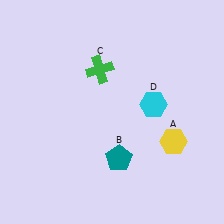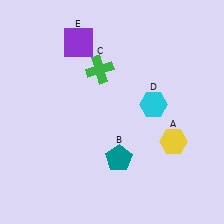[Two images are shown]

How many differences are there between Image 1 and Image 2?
There is 1 difference between the two images.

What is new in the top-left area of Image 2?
A purple square (E) was added in the top-left area of Image 2.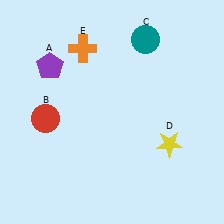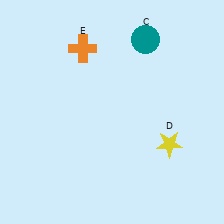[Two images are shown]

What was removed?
The red circle (B), the purple pentagon (A) were removed in Image 2.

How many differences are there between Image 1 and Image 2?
There are 2 differences between the two images.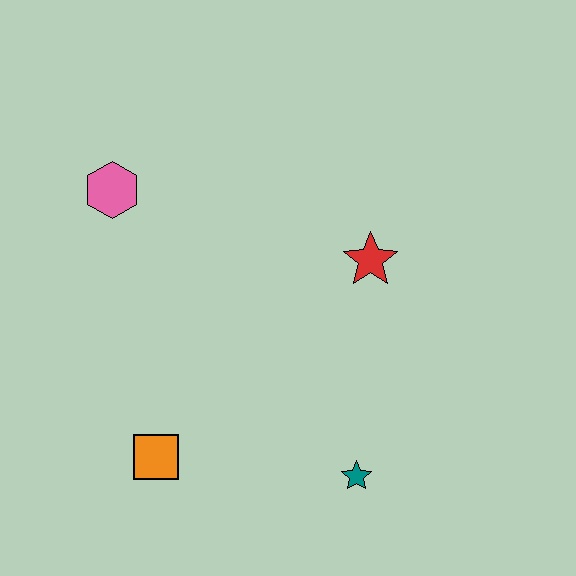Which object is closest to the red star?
The teal star is closest to the red star.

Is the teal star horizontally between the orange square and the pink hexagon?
No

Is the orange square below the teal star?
No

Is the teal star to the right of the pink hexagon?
Yes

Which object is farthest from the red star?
The orange square is farthest from the red star.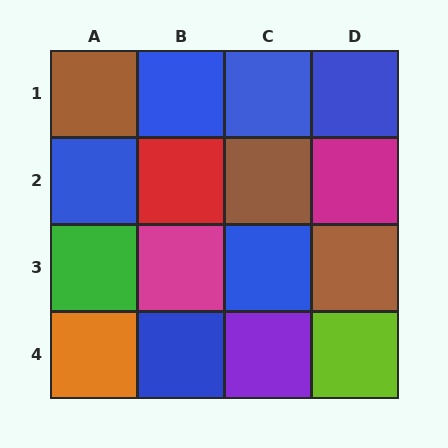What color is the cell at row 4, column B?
Blue.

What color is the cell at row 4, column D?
Lime.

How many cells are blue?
6 cells are blue.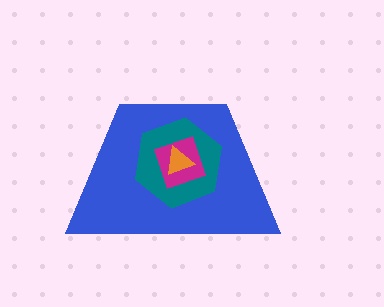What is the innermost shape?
The orange triangle.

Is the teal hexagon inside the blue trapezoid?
Yes.